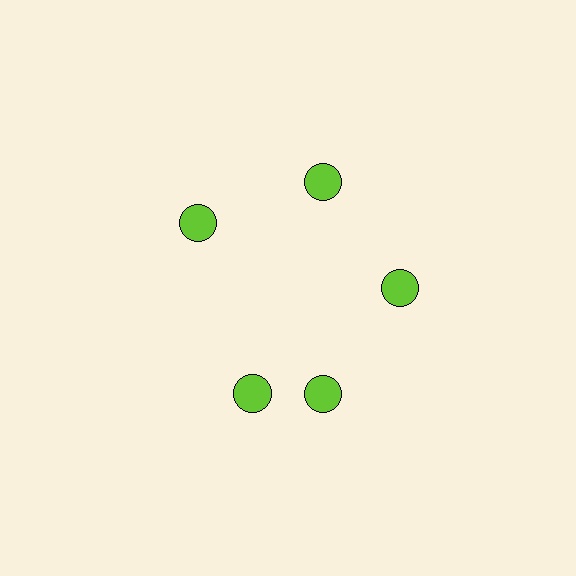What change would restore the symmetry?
The symmetry would be restored by rotating it back into even spacing with its neighbors so that all 5 circles sit at equal angles and equal distance from the center.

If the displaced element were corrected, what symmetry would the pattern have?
It would have 5-fold rotational symmetry — the pattern would map onto itself every 72 degrees.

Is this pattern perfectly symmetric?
No. The 5 lime circles are arranged in a ring, but one element near the 8 o'clock position is rotated out of alignment along the ring, breaking the 5-fold rotational symmetry.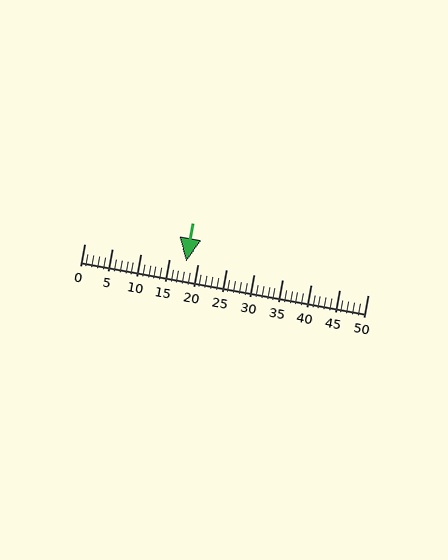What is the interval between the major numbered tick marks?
The major tick marks are spaced 5 units apart.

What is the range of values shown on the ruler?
The ruler shows values from 0 to 50.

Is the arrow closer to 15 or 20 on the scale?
The arrow is closer to 20.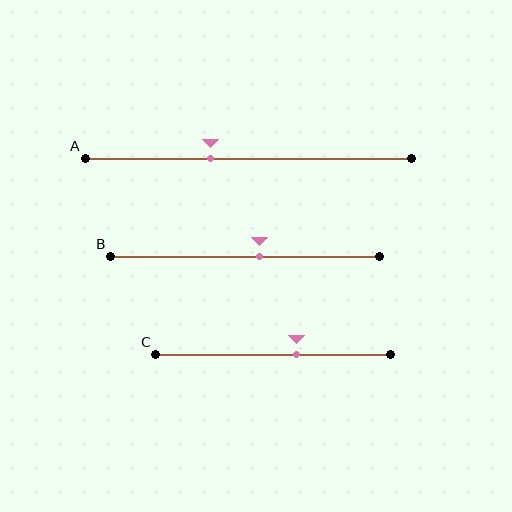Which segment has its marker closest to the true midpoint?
Segment B has its marker closest to the true midpoint.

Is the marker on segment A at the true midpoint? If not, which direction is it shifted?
No, the marker on segment A is shifted to the left by about 12% of the segment length.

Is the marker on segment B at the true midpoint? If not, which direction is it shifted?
No, the marker on segment B is shifted to the right by about 5% of the segment length.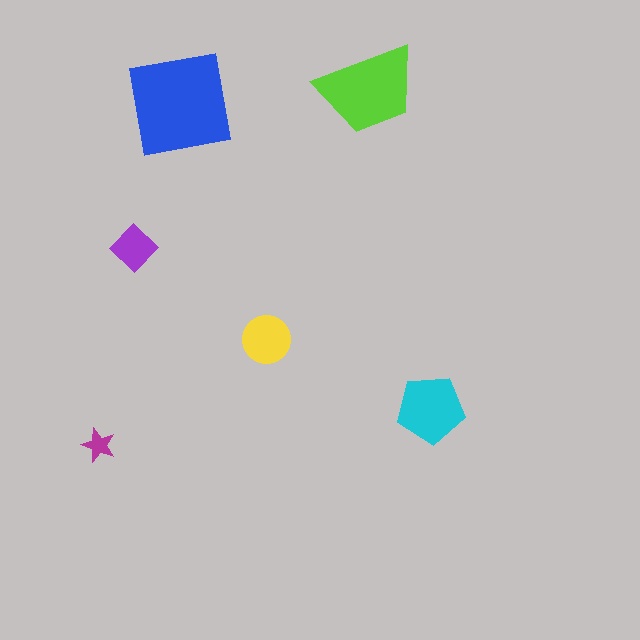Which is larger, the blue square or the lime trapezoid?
The blue square.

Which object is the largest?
The blue square.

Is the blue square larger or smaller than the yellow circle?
Larger.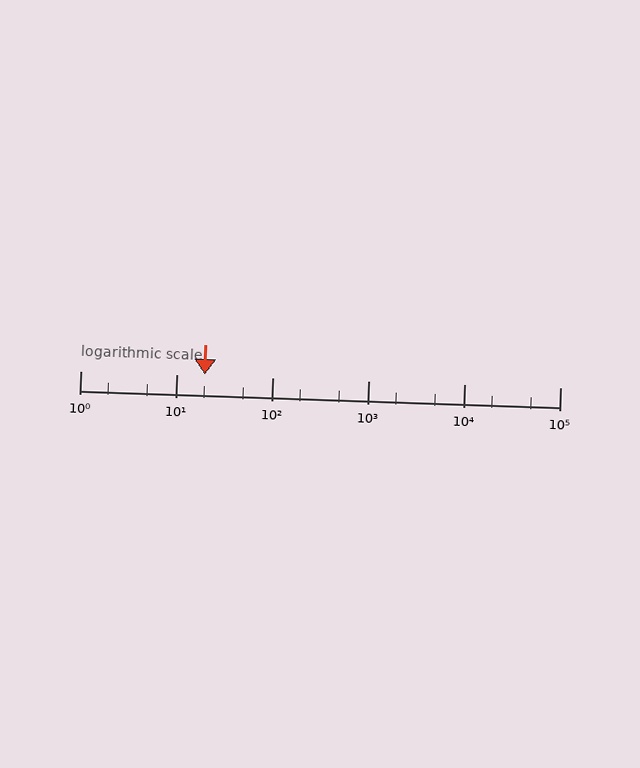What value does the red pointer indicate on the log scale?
The pointer indicates approximately 20.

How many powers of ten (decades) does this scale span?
The scale spans 5 decades, from 1 to 100000.